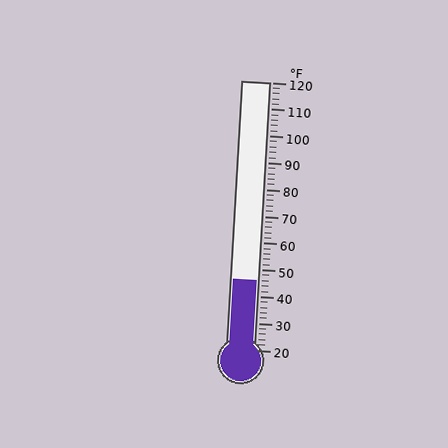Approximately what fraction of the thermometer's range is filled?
The thermometer is filled to approximately 25% of its range.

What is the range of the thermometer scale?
The thermometer scale ranges from 20°F to 120°F.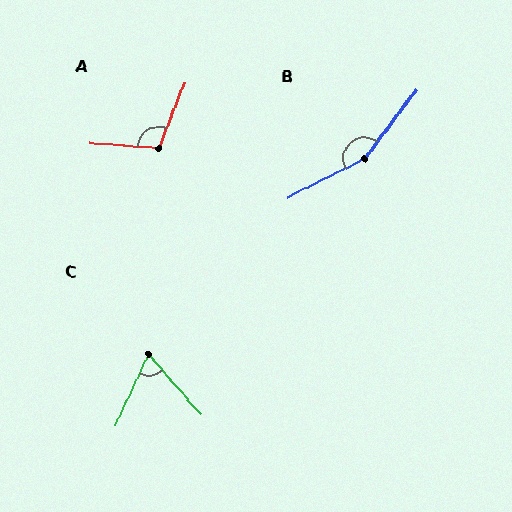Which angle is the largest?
B, at approximately 154 degrees.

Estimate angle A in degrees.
Approximately 108 degrees.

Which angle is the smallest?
C, at approximately 65 degrees.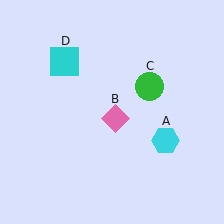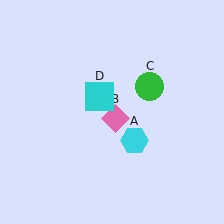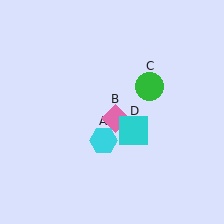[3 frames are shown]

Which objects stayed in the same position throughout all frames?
Pink diamond (object B) and green circle (object C) remained stationary.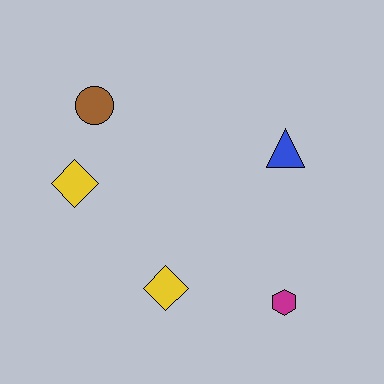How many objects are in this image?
There are 5 objects.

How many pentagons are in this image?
There are no pentagons.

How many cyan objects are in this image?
There are no cyan objects.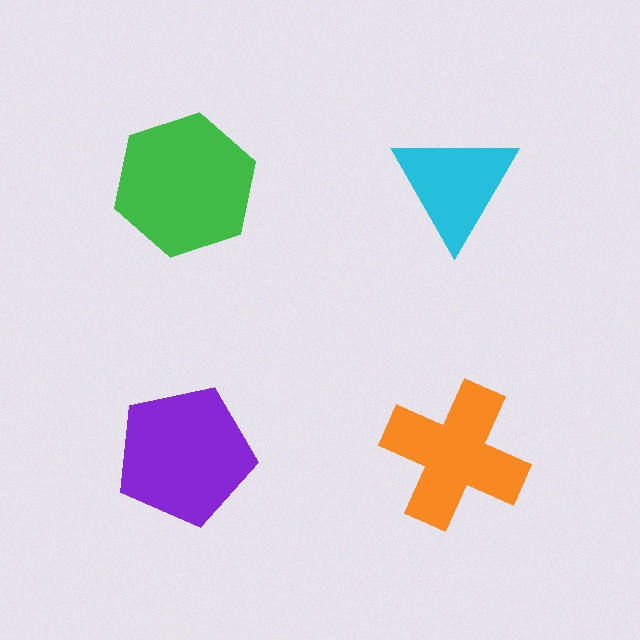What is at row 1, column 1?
A green hexagon.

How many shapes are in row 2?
2 shapes.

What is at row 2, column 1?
A purple pentagon.